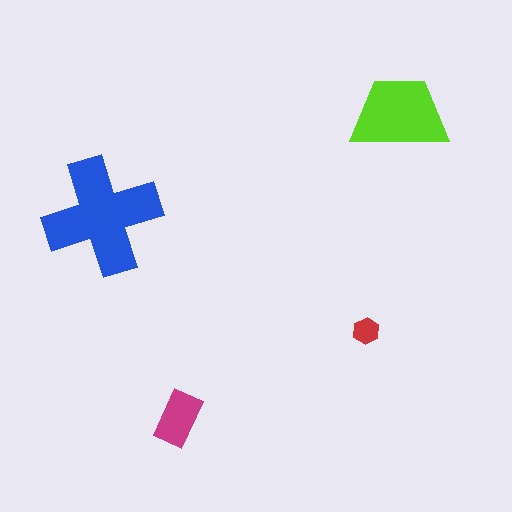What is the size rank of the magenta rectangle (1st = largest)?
3rd.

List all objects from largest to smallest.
The blue cross, the lime trapezoid, the magenta rectangle, the red hexagon.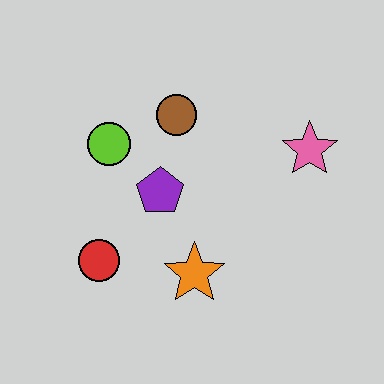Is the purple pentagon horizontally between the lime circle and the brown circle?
Yes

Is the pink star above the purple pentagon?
Yes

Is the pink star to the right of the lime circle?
Yes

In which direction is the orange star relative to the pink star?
The orange star is below the pink star.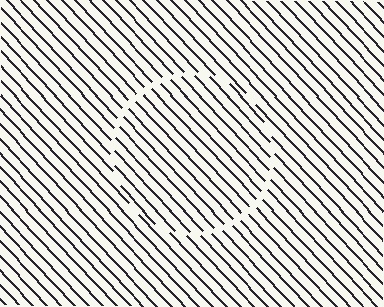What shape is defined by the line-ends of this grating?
An illusory circle. The interior of the shape contains the same grating, shifted by half a period — the contour is defined by the phase discontinuity where line-ends from the inner and outer gratings abut.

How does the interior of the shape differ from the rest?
The interior of the shape contains the same grating, shifted by half a period — the contour is defined by the phase discontinuity where line-ends from the inner and outer gratings abut.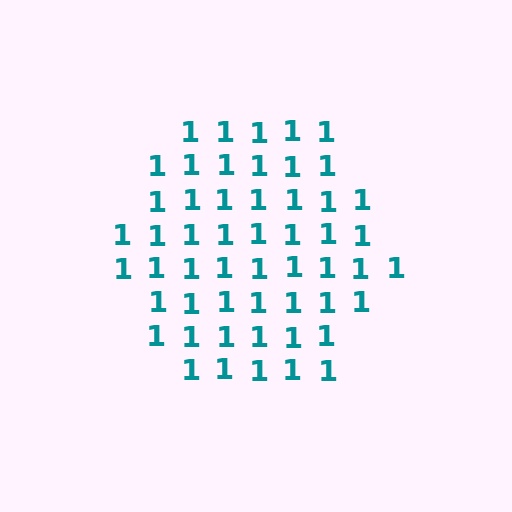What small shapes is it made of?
It is made of small digit 1's.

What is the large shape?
The large shape is a hexagon.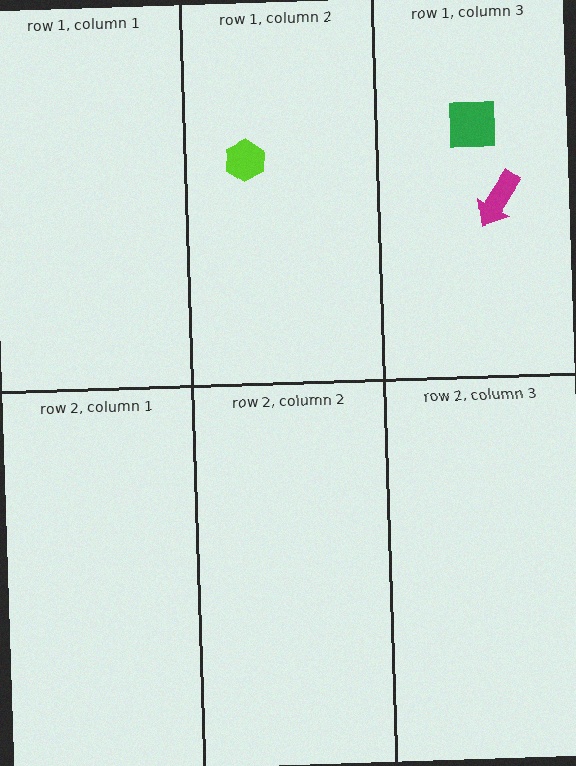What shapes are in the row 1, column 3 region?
The green square, the magenta arrow.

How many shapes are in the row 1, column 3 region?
2.